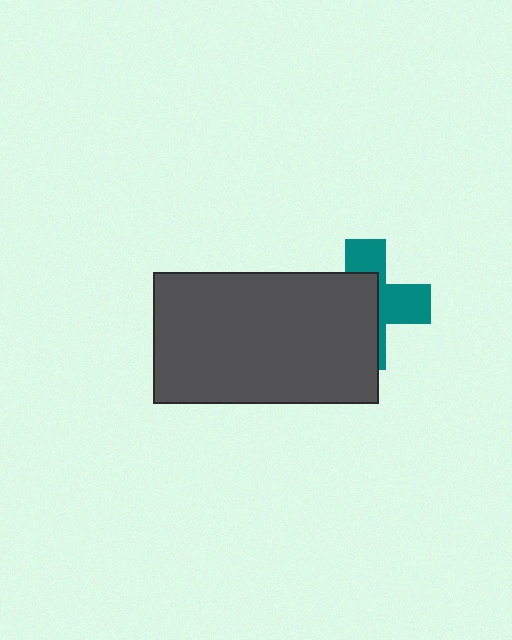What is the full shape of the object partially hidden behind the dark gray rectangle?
The partially hidden object is a teal cross.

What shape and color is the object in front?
The object in front is a dark gray rectangle.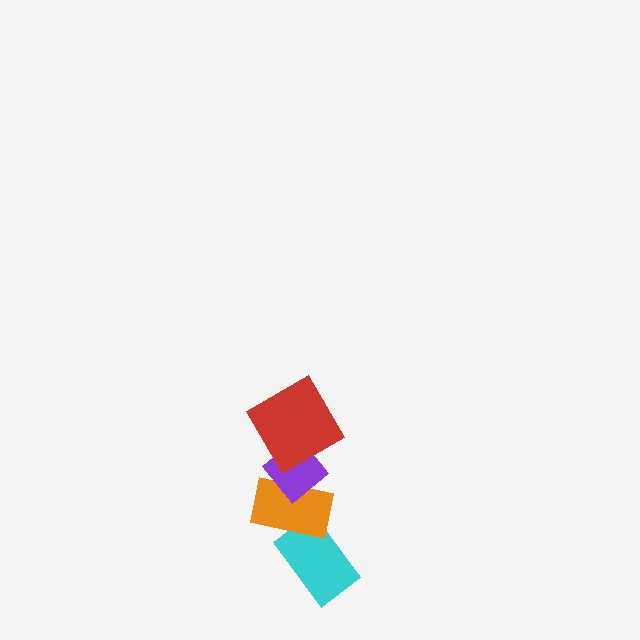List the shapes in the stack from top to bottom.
From top to bottom: the red diamond, the purple diamond, the orange rectangle, the cyan rectangle.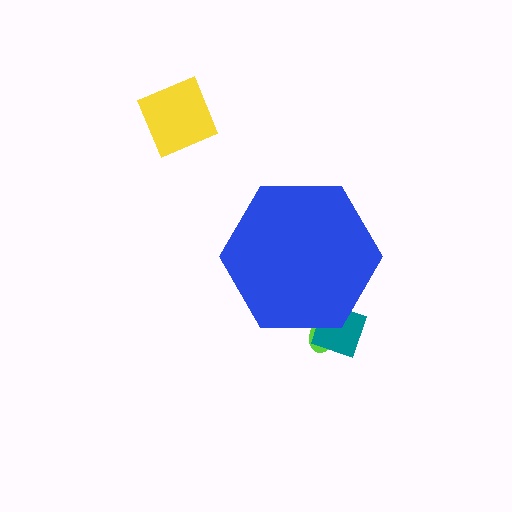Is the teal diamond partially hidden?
Yes, the teal diamond is partially hidden behind the blue hexagon.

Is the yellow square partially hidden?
No, the yellow square is fully visible.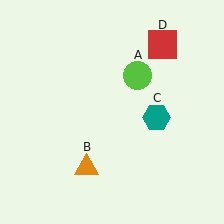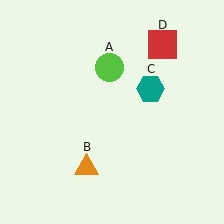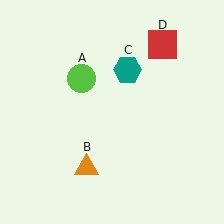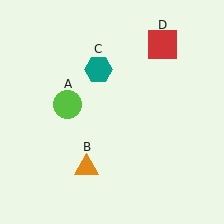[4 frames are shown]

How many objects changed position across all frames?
2 objects changed position: lime circle (object A), teal hexagon (object C).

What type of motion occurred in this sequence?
The lime circle (object A), teal hexagon (object C) rotated counterclockwise around the center of the scene.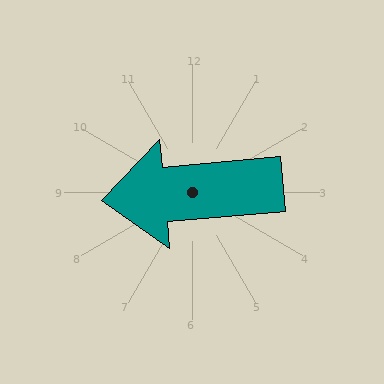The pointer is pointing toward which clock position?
Roughly 9 o'clock.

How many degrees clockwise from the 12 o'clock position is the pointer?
Approximately 265 degrees.